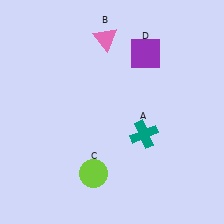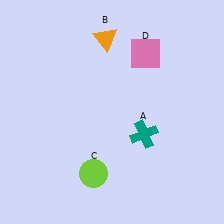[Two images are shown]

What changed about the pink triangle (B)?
In Image 1, B is pink. In Image 2, it changed to orange.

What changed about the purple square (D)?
In Image 1, D is purple. In Image 2, it changed to pink.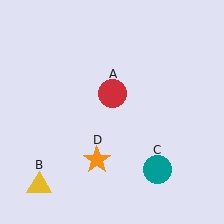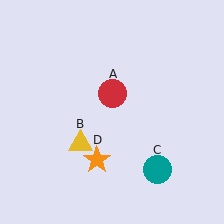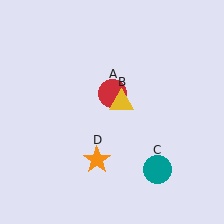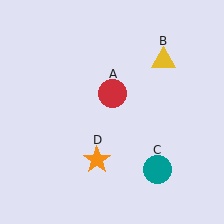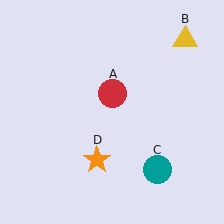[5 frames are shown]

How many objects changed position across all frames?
1 object changed position: yellow triangle (object B).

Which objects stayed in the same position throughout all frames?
Red circle (object A) and teal circle (object C) and orange star (object D) remained stationary.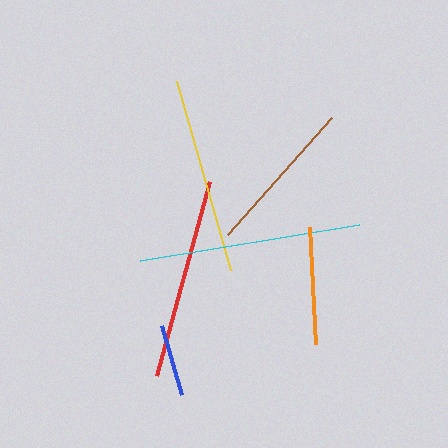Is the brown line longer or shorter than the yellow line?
The yellow line is longer than the brown line.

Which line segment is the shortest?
The blue line is the shortest at approximately 72 pixels.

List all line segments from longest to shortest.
From longest to shortest: cyan, red, yellow, brown, orange, blue.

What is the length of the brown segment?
The brown segment is approximately 156 pixels long.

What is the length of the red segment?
The red segment is approximately 200 pixels long.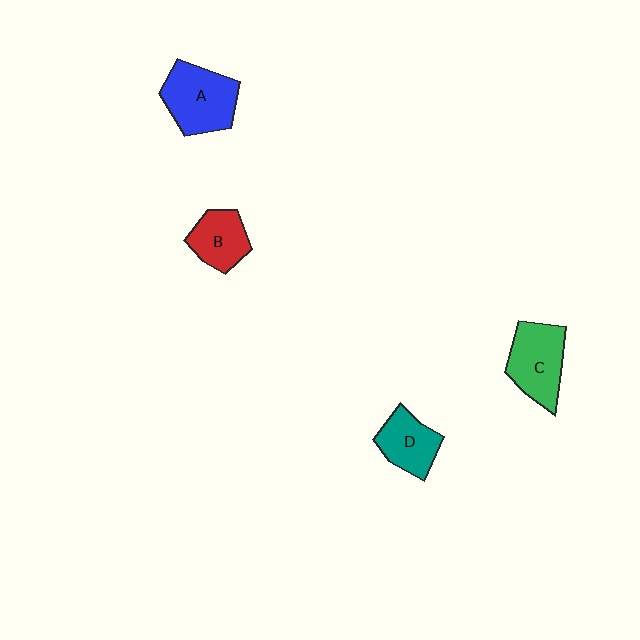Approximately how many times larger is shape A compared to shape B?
Approximately 1.5 times.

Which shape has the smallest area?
Shape B (red).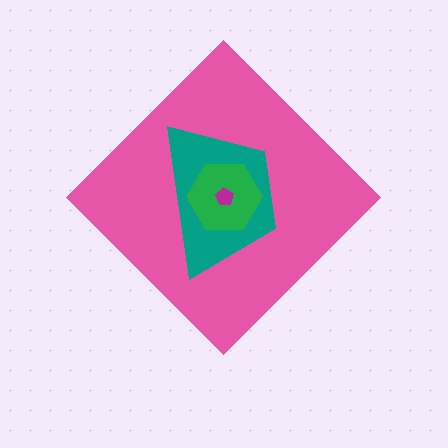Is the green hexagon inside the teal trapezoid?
Yes.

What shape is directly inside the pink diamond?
The teal trapezoid.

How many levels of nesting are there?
4.